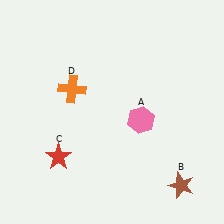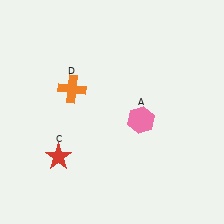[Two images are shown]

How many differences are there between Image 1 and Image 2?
There is 1 difference between the two images.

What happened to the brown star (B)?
The brown star (B) was removed in Image 2. It was in the bottom-right area of Image 1.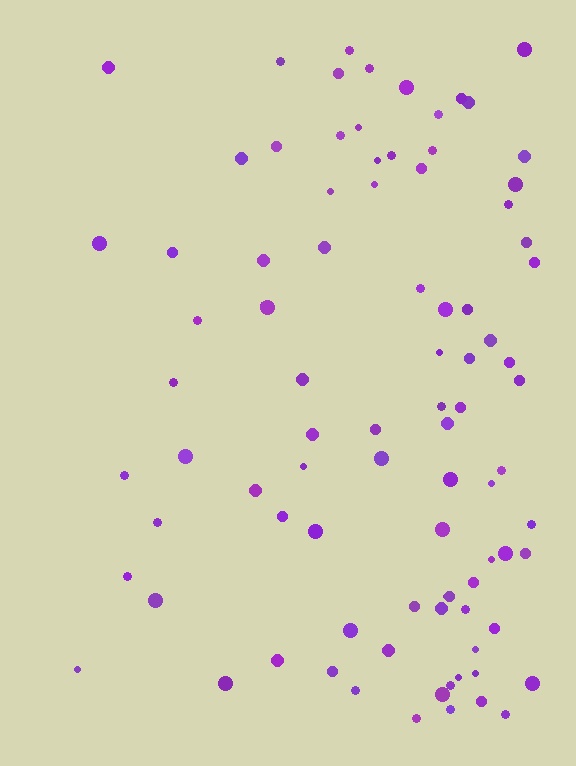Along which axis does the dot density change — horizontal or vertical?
Horizontal.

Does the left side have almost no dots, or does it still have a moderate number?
Still a moderate number, just noticeably fewer than the right.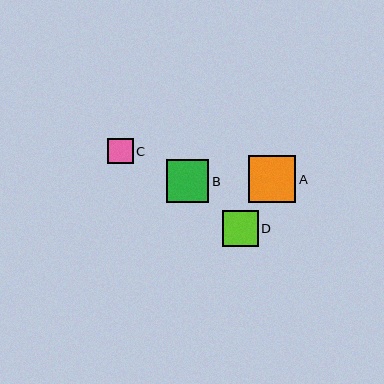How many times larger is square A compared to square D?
Square A is approximately 1.3 times the size of square D.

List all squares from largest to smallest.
From largest to smallest: A, B, D, C.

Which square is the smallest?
Square C is the smallest with a size of approximately 25 pixels.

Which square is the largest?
Square A is the largest with a size of approximately 47 pixels.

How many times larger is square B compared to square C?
Square B is approximately 1.7 times the size of square C.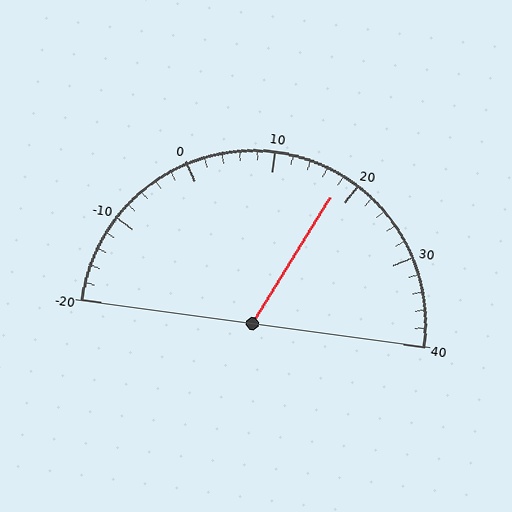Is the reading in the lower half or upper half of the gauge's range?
The reading is in the upper half of the range (-20 to 40).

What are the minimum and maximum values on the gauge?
The gauge ranges from -20 to 40.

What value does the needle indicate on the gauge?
The needle indicates approximately 18.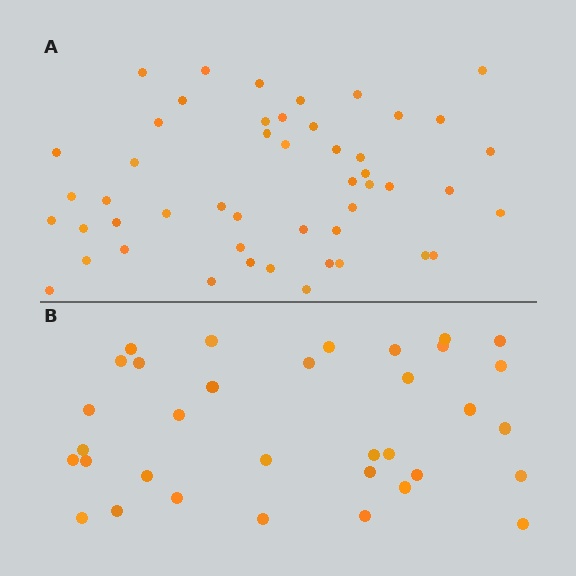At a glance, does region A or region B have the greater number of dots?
Region A (the top region) has more dots.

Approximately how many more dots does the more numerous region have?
Region A has approximately 15 more dots than region B.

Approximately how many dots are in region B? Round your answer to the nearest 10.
About 30 dots. (The exact count is 34, which rounds to 30.)